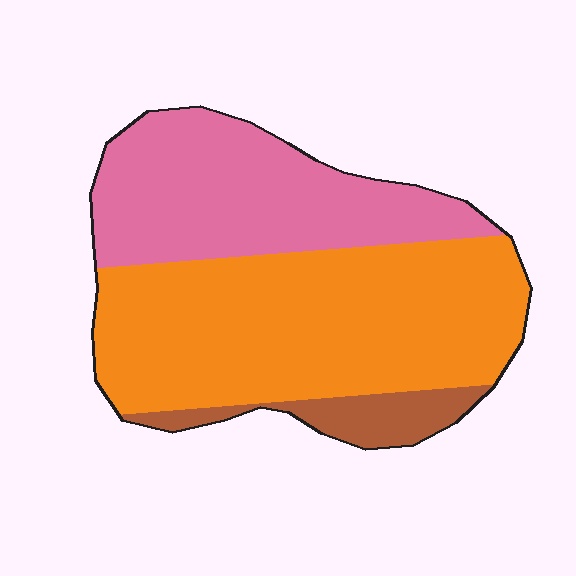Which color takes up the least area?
Brown, at roughly 10%.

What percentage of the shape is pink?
Pink takes up about one third (1/3) of the shape.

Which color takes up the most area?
Orange, at roughly 55%.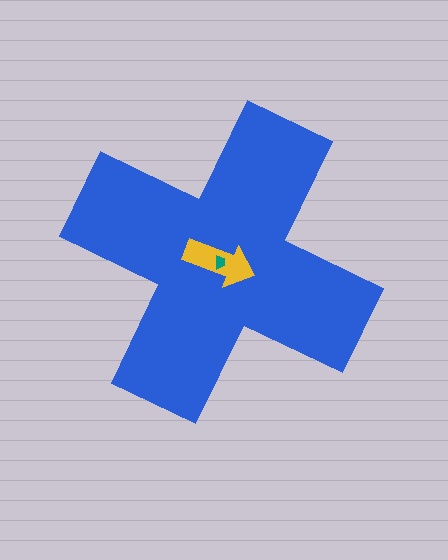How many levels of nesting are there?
3.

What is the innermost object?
The teal trapezoid.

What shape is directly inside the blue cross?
The yellow arrow.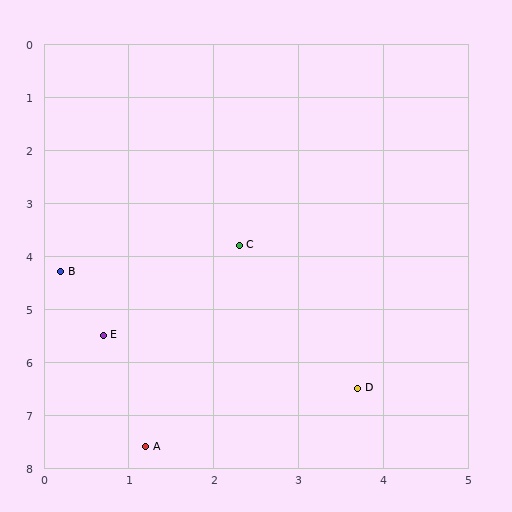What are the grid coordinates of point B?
Point B is at approximately (0.2, 4.3).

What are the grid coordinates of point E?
Point E is at approximately (0.7, 5.5).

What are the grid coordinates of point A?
Point A is at approximately (1.2, 7.6).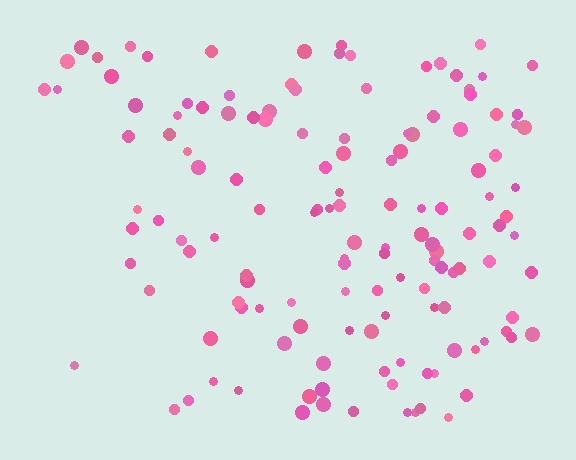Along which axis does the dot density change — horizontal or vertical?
Horizontal.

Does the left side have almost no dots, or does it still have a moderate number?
Still a moderate number, just noticeably fewer than the right.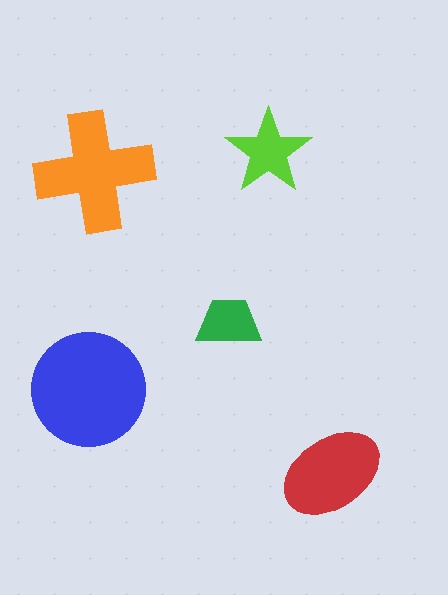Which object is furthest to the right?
The red ellipse is rightmost.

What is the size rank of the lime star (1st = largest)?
4th.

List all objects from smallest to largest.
The green trapezoid, the lime star, the red ellipse, the orange cross, the blue circle.